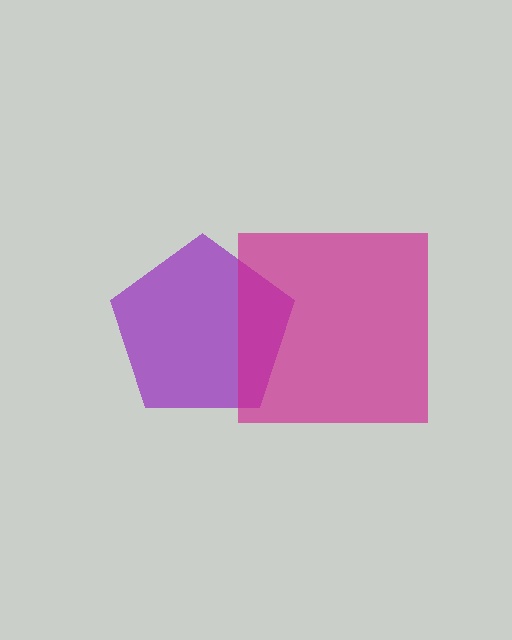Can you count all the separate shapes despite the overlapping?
Yes, there are 2 separate shapes.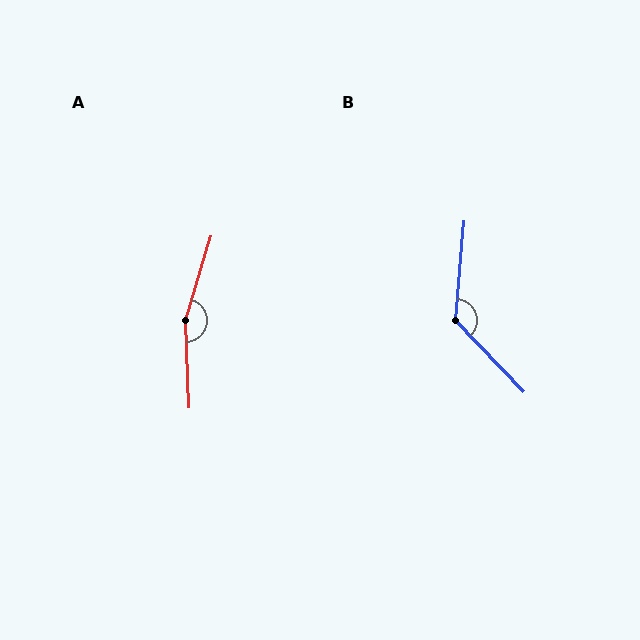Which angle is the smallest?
B, at approximately 131 degrees.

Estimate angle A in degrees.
Approximately 160 degrees.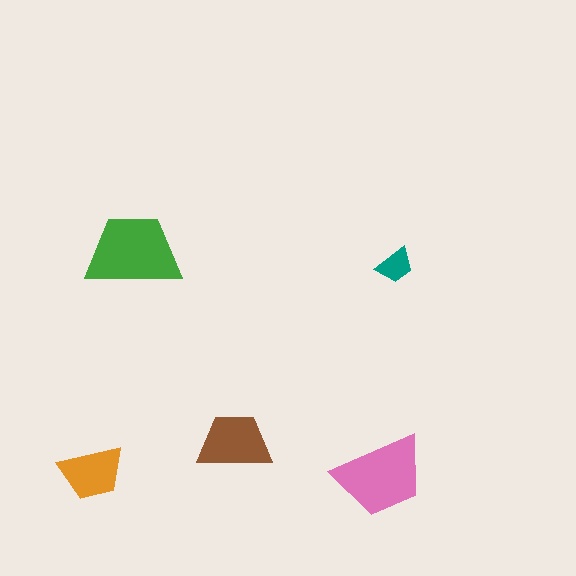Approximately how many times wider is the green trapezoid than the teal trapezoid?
About 2.5 times wider.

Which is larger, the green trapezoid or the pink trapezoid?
The green one.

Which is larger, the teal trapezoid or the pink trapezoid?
The pink one.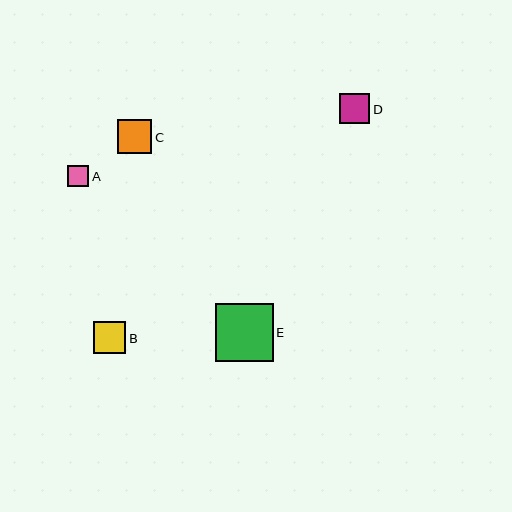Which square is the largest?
Square E is the largest with a size of approximately 58 pixels.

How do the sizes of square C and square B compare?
Square C and square B are approximately the same size.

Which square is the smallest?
Square A is the smallest with a size of approximately 21 pixels.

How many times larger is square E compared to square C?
Square E is approximately 1.7 times the size of square C.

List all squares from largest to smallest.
From largest to smallest: E, C, B, D, A.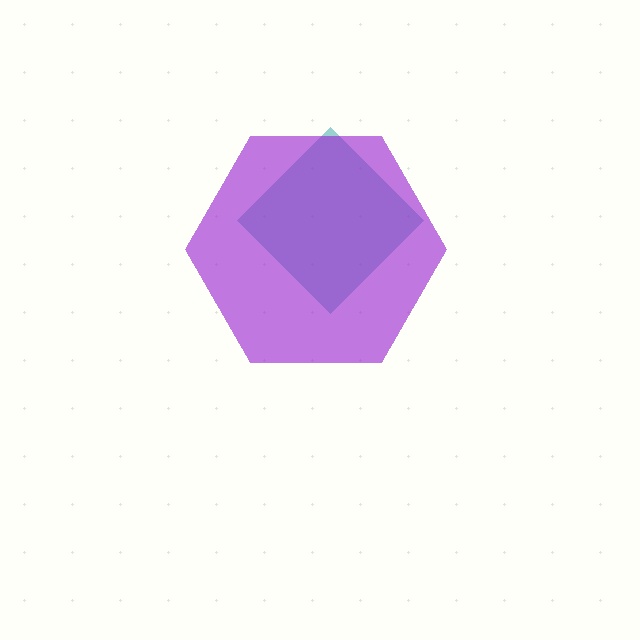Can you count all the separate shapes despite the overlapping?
Yes, there are 2 separate shapes.